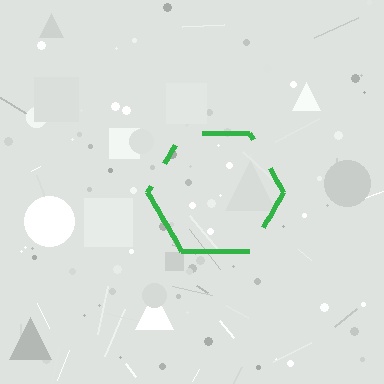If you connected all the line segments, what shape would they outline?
They would outline a hexagon.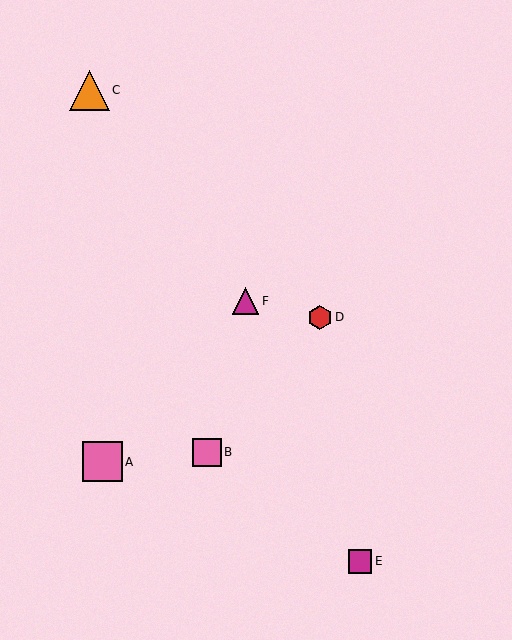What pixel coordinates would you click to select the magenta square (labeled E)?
Click at (360, 561) to select the magenta square E.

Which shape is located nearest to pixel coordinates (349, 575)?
The magenta square (labeled E) at (360, 561) is nearest to that location.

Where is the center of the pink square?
The center of the pink square is at (207, 452).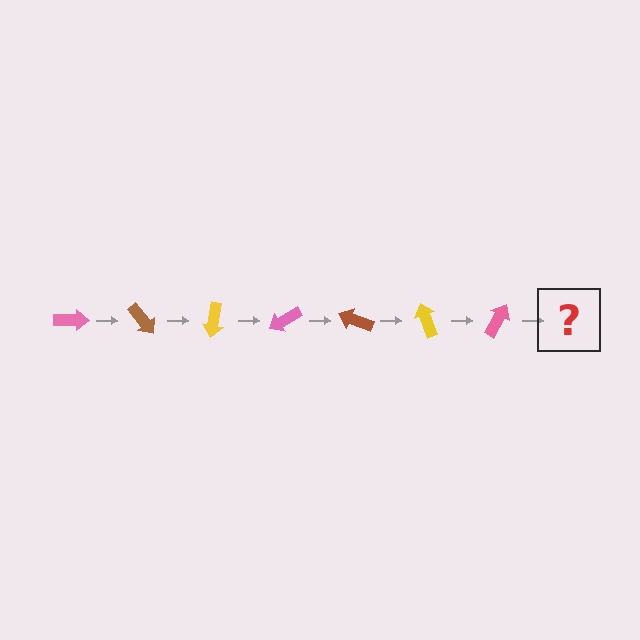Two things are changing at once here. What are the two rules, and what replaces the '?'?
The two rules are that it rotates 50 degrees each step and the color cycles through pink, brown, and yellow. The '?' should be a brown arrow, rotated 350 degrees from the start.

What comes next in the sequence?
The next element should be a brown arrow, rotated 350 degrees from the start.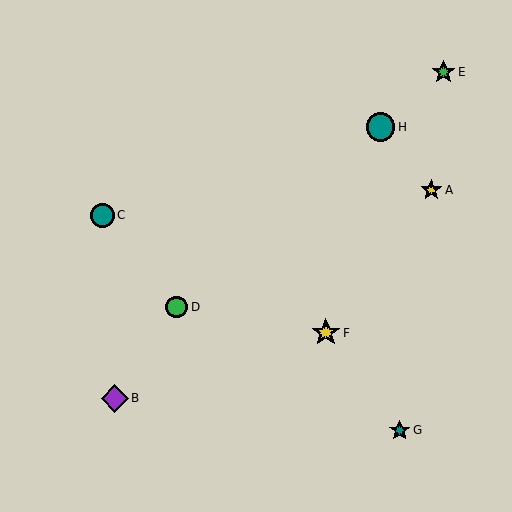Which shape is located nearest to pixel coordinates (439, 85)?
The green star (labeled E) at (443, 72) is nearest to that location.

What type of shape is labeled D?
Shape D is a green circle.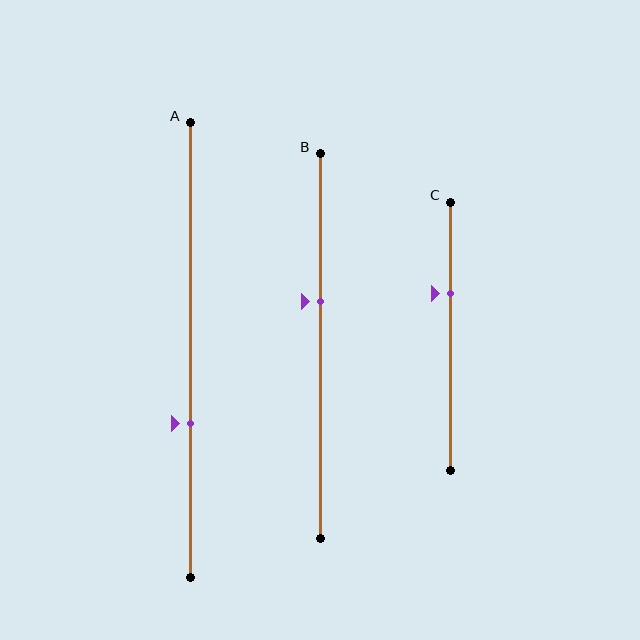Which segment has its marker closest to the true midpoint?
Segment B has its marker closest to the true midpoint.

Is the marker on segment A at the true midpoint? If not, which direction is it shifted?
No, the marker on segment A is shifted downward by about 16% of the segment length.